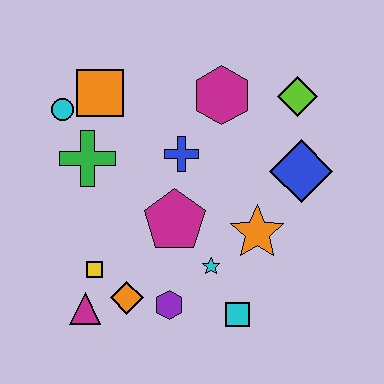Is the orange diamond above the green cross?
No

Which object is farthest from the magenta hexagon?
The magenta triangle is farthest from the magenta hexagon.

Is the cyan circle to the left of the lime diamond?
Yes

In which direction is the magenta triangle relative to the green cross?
The magenta triangle is below the green cross.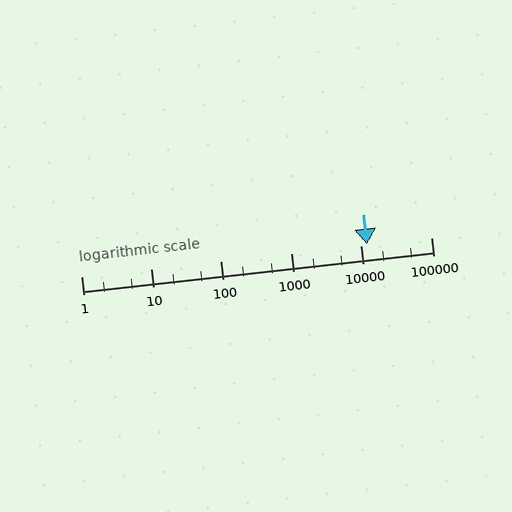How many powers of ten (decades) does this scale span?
The scale spans 5 decades, from 1 to 100000.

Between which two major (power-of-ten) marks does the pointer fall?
The pointer is between 10000 and 100000.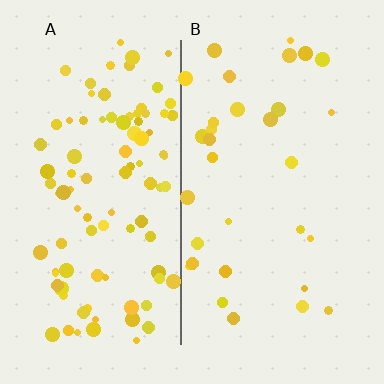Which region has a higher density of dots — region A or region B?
A (the left).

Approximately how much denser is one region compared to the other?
Approximately 3.1× — region A over region B.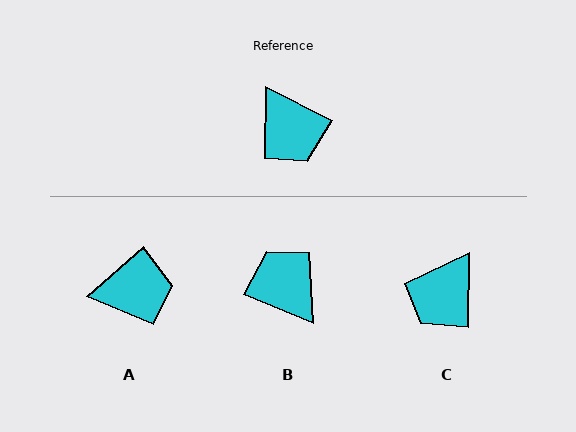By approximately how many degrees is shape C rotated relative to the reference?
Approximately 64 degrees clockwise.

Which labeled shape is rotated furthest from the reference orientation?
B, about 176 degrees away.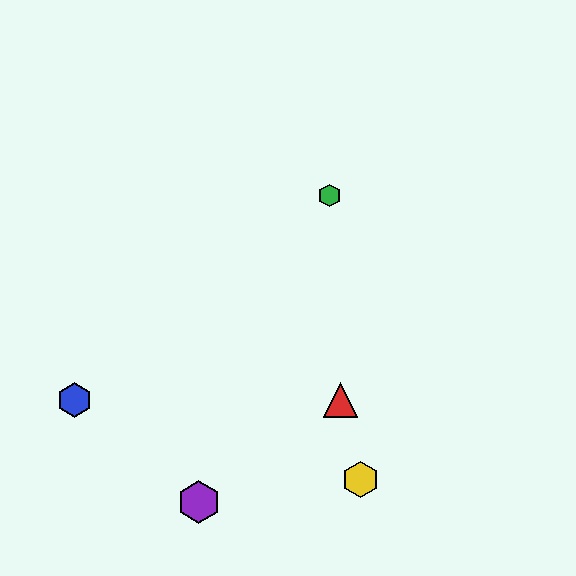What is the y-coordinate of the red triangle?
The red triangle is at y≈400.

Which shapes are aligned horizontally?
The red triangle, the blue hexagon are aligned horizontally.